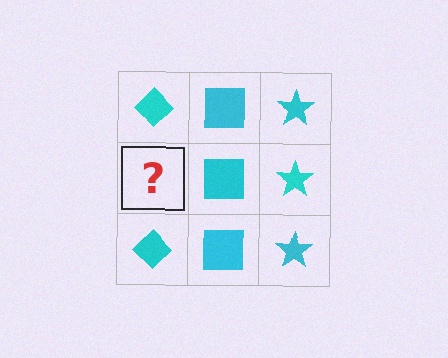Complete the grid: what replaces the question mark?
The question mark should be replaced with a cyan diamond.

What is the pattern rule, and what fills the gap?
The rule is that each column has a consistent shape. The gap should be filled with a cyan diamond.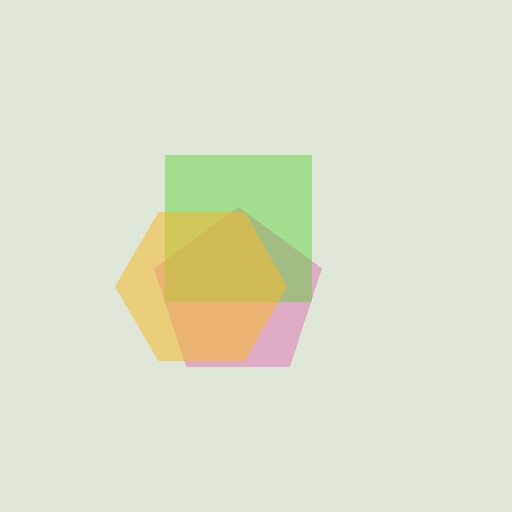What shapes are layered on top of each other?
The layered shapes are: a pink pentagon, a lime square, a yellow hexagon.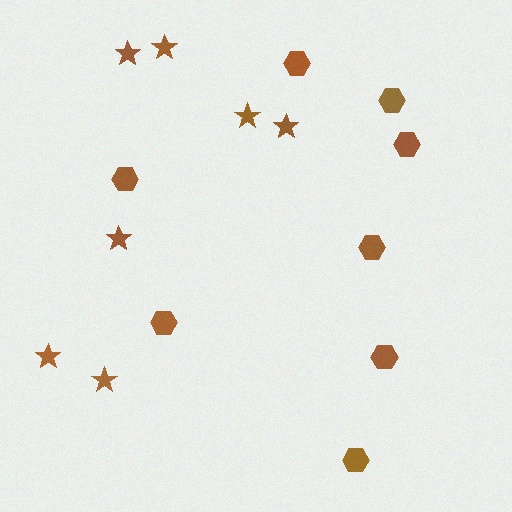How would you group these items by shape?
There are 2 groups: one group of hexagons (8) and one group of stars (7).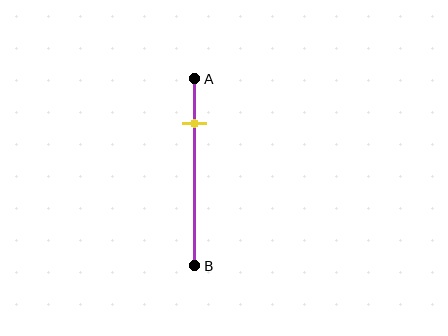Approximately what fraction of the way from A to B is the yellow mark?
The yellow mark is approximately 25% of the way from A to B.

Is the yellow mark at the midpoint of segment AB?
No, the mark is at about 25% from A, not at the 50% midpoint.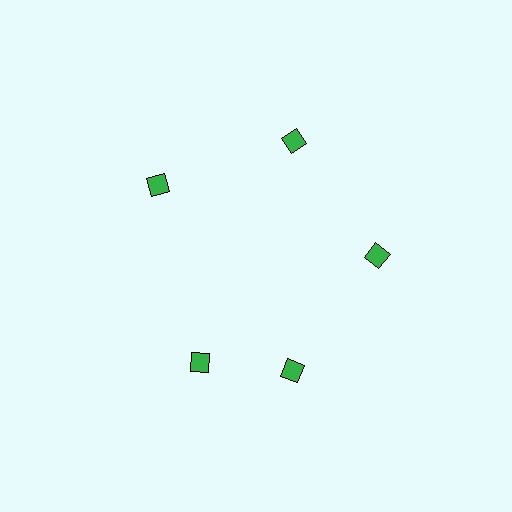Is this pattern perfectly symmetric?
No. The 5 green diamonds are arranged in a ring, but one element near the 8 o'clock position is rotated out of alignment along the ring, breaking the 5-fold rotational symmetry.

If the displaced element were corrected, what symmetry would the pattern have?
It would have 5-fold rotational symmetry — the pattern would map onto itself every 72 degrees.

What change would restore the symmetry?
The symmetry would be restored by rotating it back into even spacing with its neighbors so that all 5 diamonds sit at equal angles and equal distance from the center.